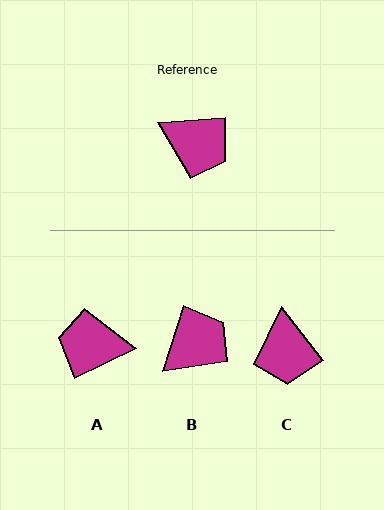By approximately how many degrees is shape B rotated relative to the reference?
Approximately 68 degrees counter-clockwise.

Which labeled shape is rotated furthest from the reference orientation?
A, about 158 degrees away.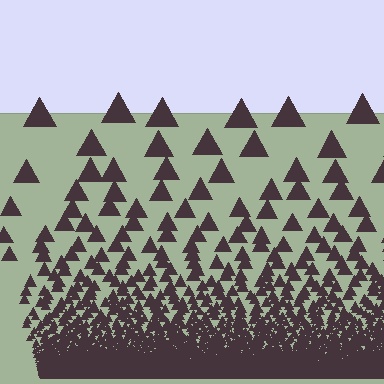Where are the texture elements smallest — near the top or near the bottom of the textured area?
Near the bottom.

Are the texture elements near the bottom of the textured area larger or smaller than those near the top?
Smaller. The gradient is inverted — elements near the bottom are smaller and denser.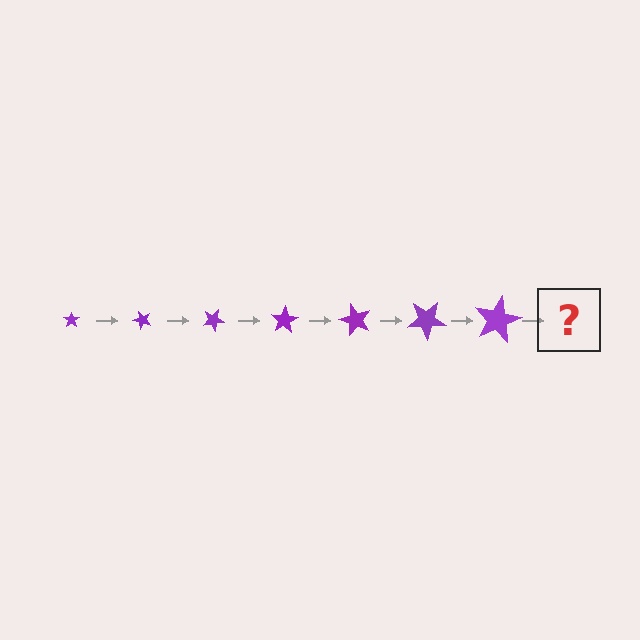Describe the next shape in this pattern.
It should be a star, larger than the previous one and rotated 350 degrees from the start.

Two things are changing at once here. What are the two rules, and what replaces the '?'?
The two rules are that the star grows larger each step and it rotates 50 degrees each step. The '?' should be a star, larger than the previous one and rotated 350 degrees from the start.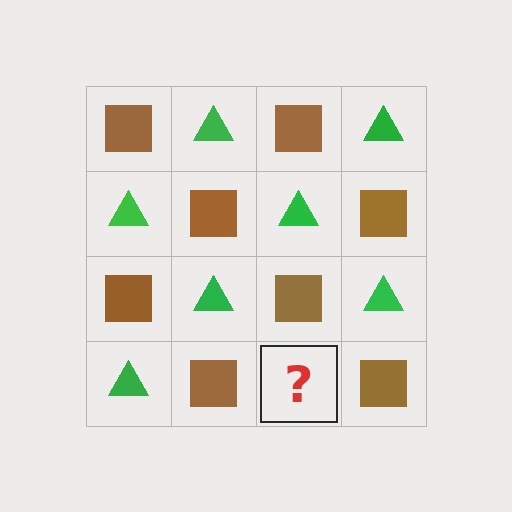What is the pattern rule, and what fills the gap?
The rule is that it alternates brown square and green triangle in a checkerboard pattern. The gap should be filled with a green triangle.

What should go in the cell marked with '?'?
The missing cell should contain a green triangle.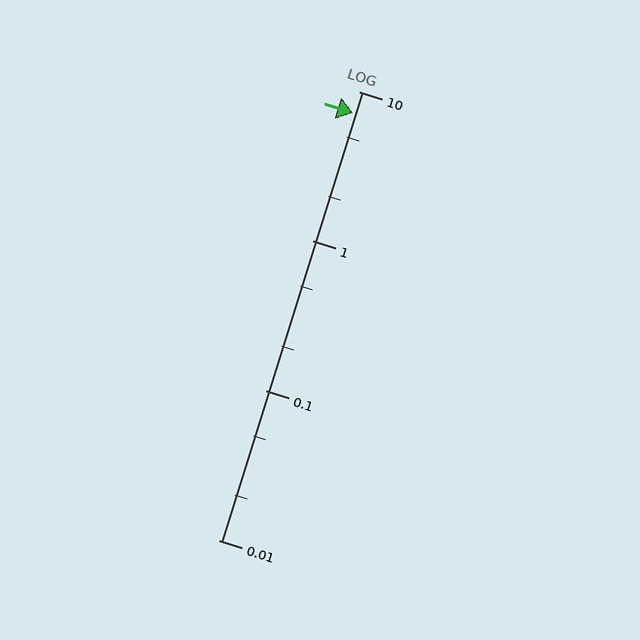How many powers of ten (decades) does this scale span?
The scale spans 3 decades, from 0.01 to 10.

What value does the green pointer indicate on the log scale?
The pointer indicates approximately 7.2.